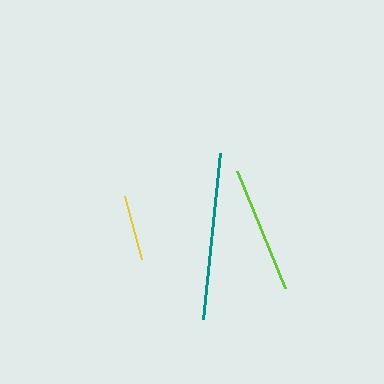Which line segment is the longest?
The teal line is the longest at approximately 168 pixels.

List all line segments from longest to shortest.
From longest to shortest: teal, lime, yellow.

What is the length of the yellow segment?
The yellow segment is approximately 65 pixels long.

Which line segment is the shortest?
The yellow line is the shortest at approximately 65 pixels.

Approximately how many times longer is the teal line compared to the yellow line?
The teal line is approximately 2.6 times the length of the yellow line.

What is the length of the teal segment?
The teal segment is approximately 168 pixels long.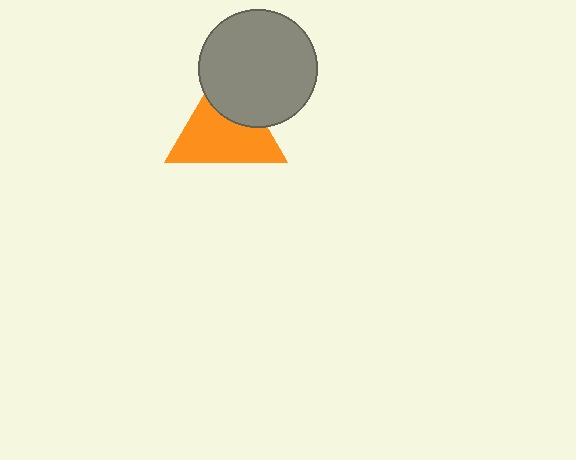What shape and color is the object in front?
The object in front is a gray circle.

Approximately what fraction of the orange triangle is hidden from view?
Roughly 32% of the orange triangle is hidden behind the gray circle.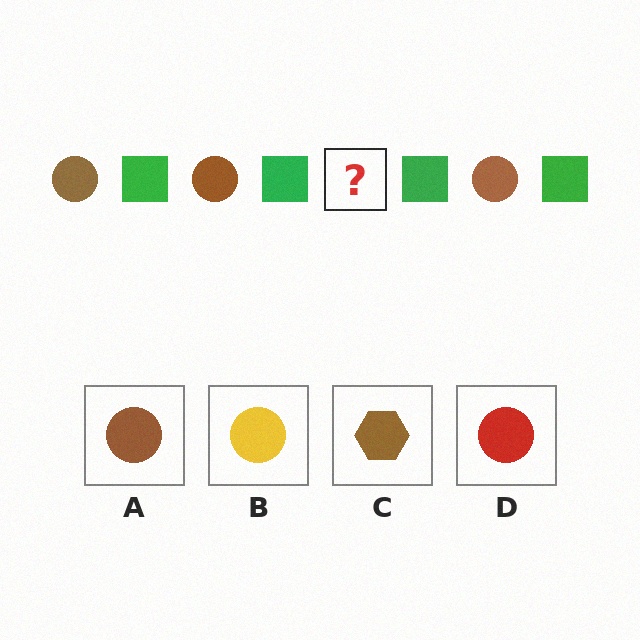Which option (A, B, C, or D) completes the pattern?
A.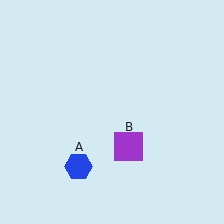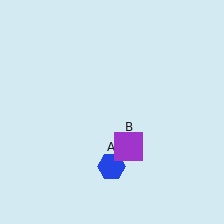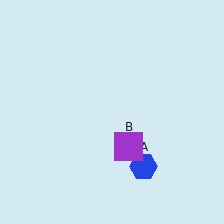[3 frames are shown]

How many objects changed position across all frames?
1 object changed position: blue hexagon (object A).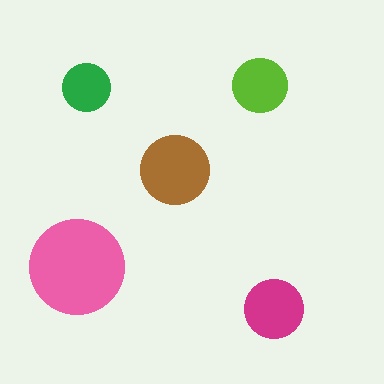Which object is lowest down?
The magenta circle is bottommost.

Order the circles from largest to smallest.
the pink one, the brown one, the magenta one, the lime one, the green one.